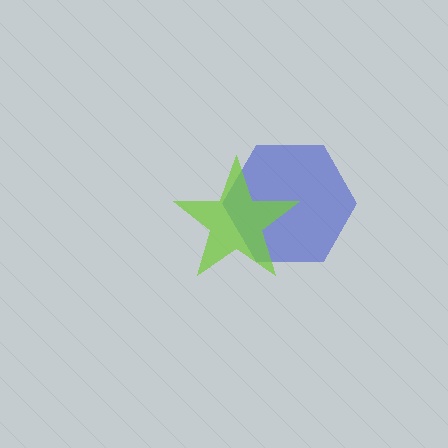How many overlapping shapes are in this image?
There are 2 overlapping shapes in the image.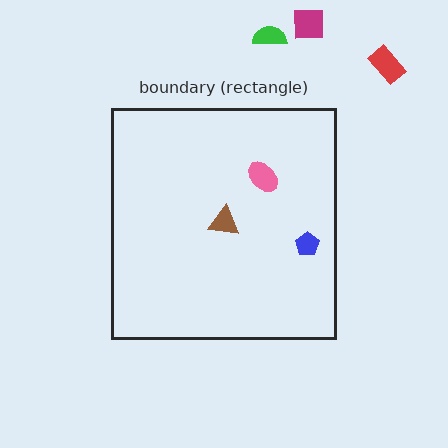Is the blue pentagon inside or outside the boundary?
Inside.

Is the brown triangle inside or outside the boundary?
Inside.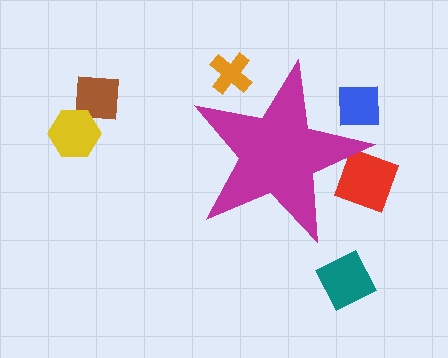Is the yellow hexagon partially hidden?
No, the yellow hexagon is fully visible.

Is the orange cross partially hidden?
Yes, the orange cross is partially hidden behind the magenta star.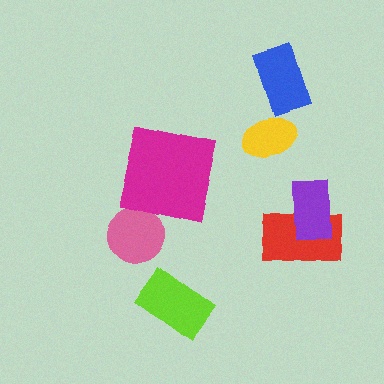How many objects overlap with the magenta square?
0 objects overlap with the magenta square.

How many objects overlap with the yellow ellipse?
0 objects overlap with the yellow ellipse.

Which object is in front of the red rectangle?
The purple rectangle is in front of the red rectangle.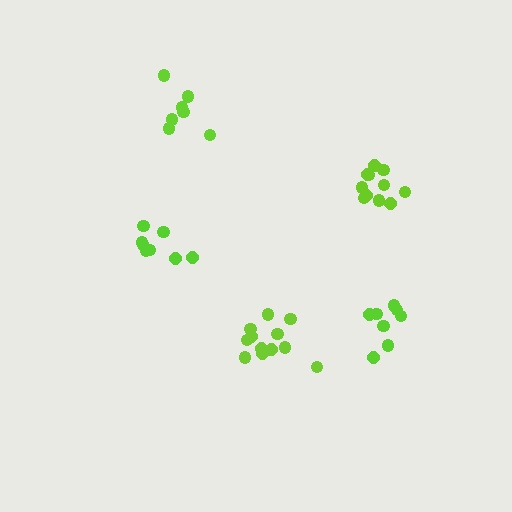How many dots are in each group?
Group 1: 11 dots, Group 2: 7 dots, Group 3: 12 dots, Group 4: 8 dots, Group 5: 8 dots (46 total).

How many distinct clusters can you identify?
There are 5 distinct clusters.